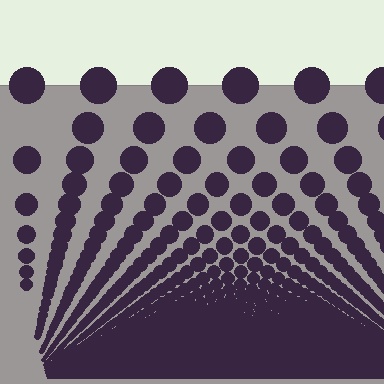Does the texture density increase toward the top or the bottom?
Density increases toward the bottom.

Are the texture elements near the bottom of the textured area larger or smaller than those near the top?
Smaller. The gradient is inverted — elements near the bottom are smaller and denser.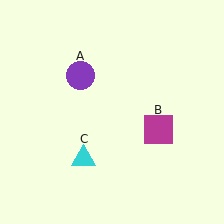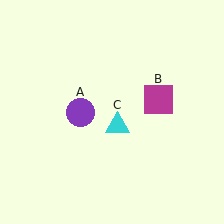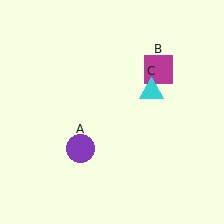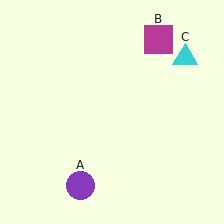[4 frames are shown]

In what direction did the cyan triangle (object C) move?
The cyan triangle (object C) moved up and to the right.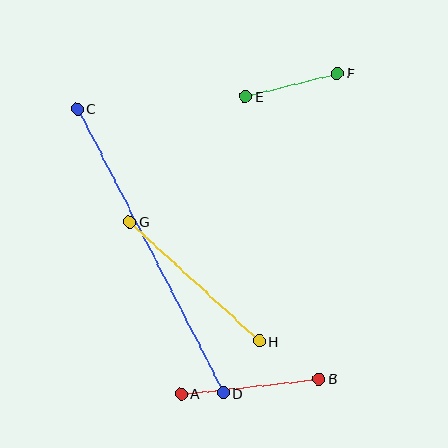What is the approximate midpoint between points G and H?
The midpoint is at approximately (194, 281) pixels.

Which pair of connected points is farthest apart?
Points C and D are farthest apart.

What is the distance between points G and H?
The distance is approximately 175 pixels.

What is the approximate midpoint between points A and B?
The midpoint is at approximately (250, 386) pixels.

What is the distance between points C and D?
The distance is approximately 320 pixels.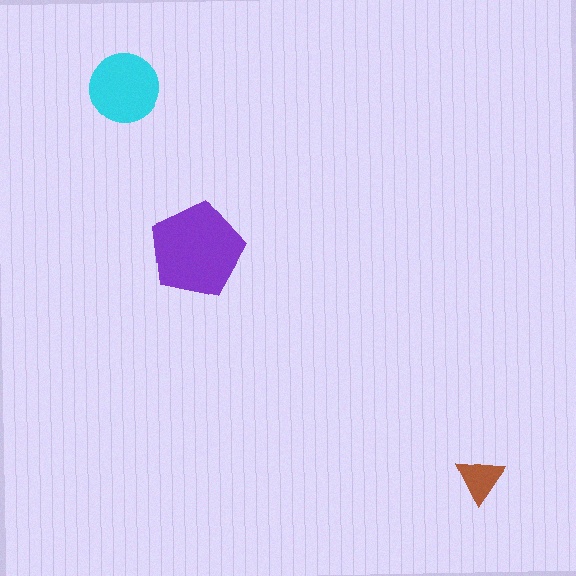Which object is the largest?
The purple pentagon.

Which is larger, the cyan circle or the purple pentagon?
The purple pentagon.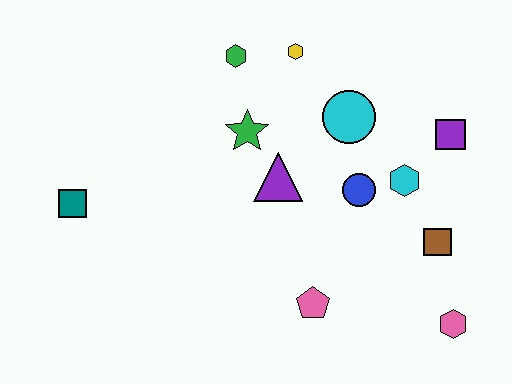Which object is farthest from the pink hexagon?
The teal square is farthest from the pink hexagon.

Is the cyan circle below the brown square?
No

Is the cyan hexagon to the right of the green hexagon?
Yes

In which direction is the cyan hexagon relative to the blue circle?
The cyan hexagon is to the right of the blue circle.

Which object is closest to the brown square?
The cyan hexagon is closest to the brown square.